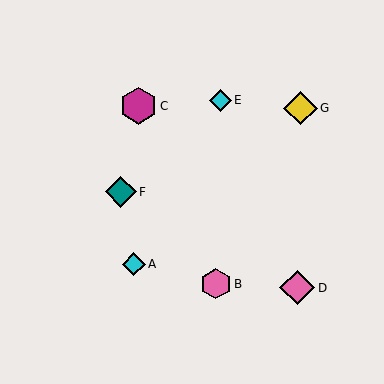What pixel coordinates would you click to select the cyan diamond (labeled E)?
Click at (220, 100) to select the cyan diamond E.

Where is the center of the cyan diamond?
The center of the cyan diamond is at (133, 264).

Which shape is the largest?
The magenta hexagon (labeled C) is the largest.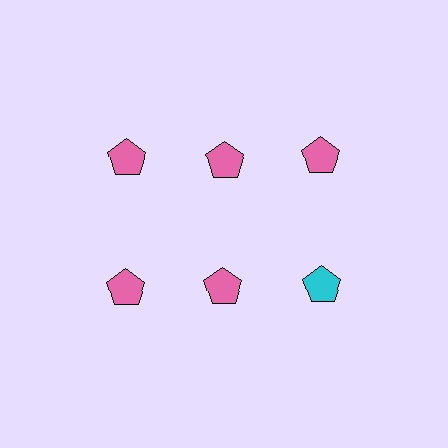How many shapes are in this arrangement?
There are 6 shapes arranged in a grid pattern.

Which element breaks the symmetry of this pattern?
The cyan pentagon in the second row, center column breaks the symmetry. All other shapes are pink pentagons.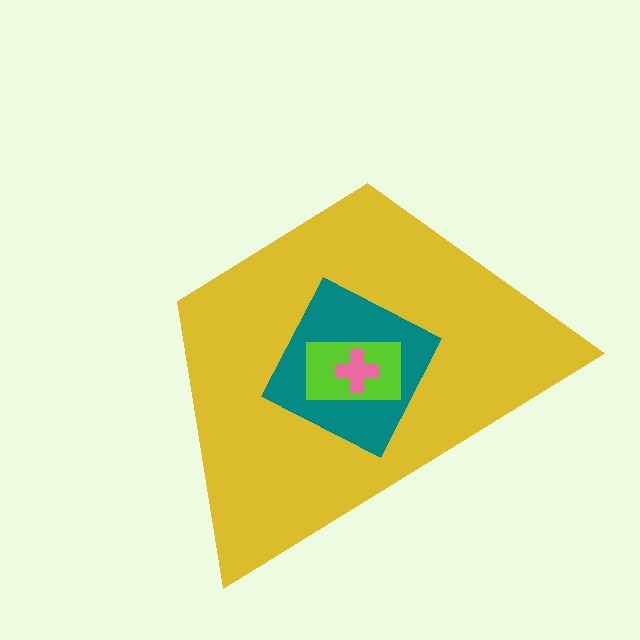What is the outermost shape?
The yellow trapezoid.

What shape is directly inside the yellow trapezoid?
The teal diamond.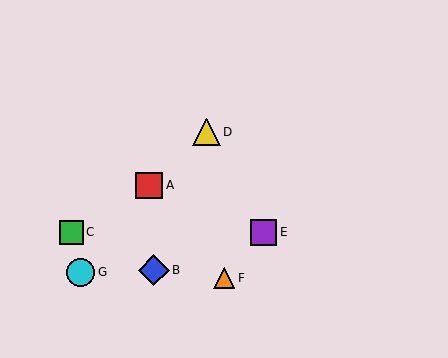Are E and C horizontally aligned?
Yes, both are at y≈232.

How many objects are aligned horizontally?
2 objects (C, E) are aligned horizontally.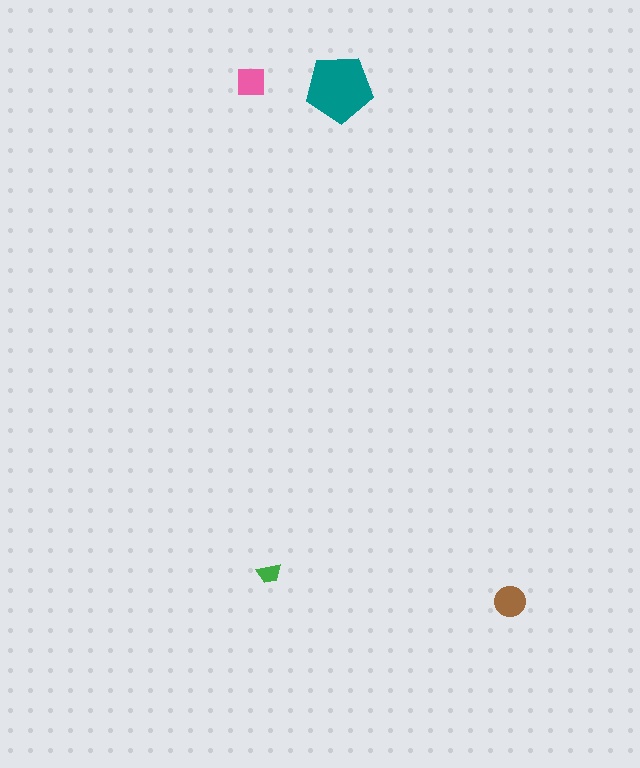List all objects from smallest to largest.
The green trapezoid, the pink square, the brown circle, the teal pentagon.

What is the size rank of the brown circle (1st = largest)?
2nd.